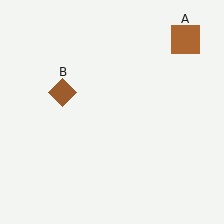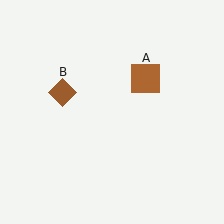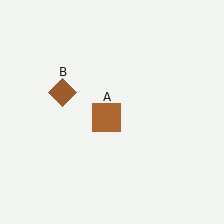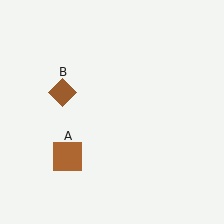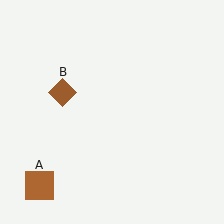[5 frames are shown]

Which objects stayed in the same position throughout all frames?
Brown diamond (object B) remained stationary.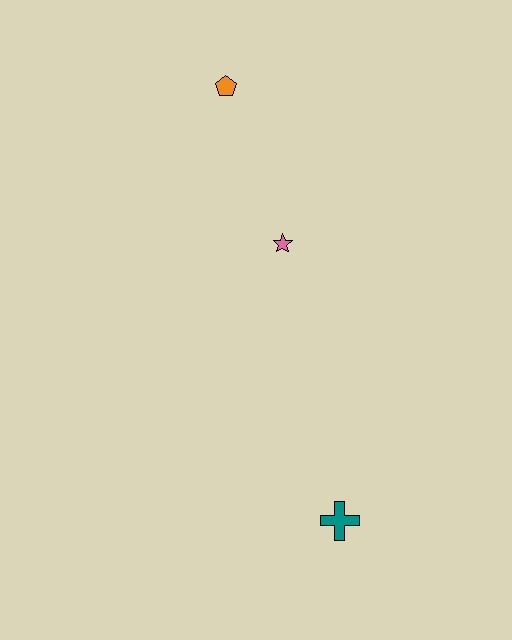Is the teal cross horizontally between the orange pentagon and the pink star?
No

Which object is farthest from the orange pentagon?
The teal cross is farthest from the orange pentagon.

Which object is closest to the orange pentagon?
The pink star is closest to the orange pentagon.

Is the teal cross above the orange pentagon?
No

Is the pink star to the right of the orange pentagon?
Yes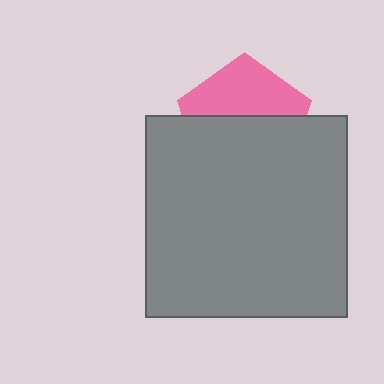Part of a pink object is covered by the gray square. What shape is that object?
It is a pentagon.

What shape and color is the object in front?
The object in front is a gray square.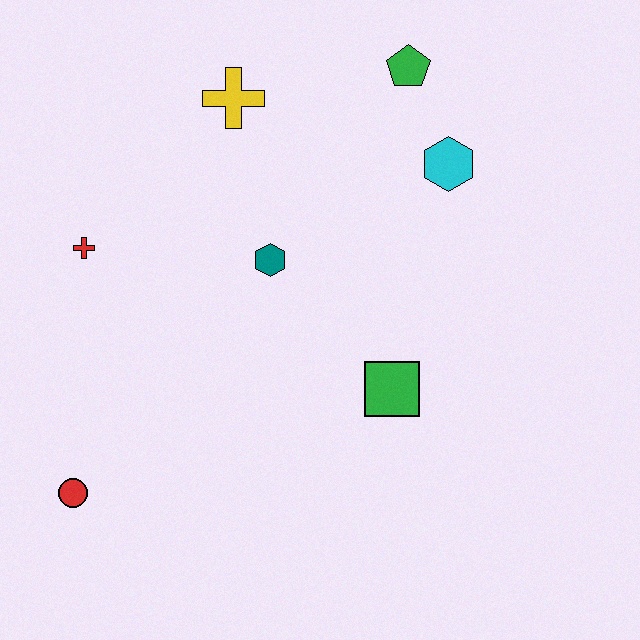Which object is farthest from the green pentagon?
The red circle is farthest from the green pentagon.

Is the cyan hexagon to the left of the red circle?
No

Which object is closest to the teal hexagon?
The yellow cross is closest to the teal hexagon.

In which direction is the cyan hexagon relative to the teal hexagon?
The cyan hexagon is to the right of the teal hexagon.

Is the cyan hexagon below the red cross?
No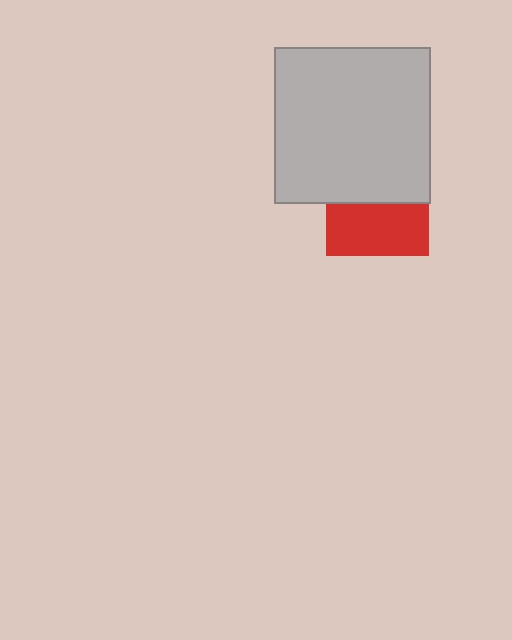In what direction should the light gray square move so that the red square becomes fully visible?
The light gray square should move up. That is the shortest direction to clear the overlap and leave the red square fully visible.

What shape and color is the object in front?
The object in front is a light gray square.